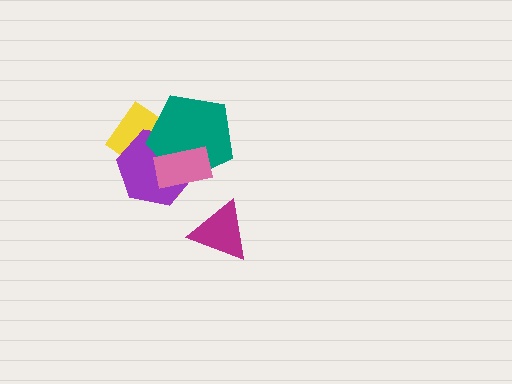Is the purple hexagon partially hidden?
Yes, it is partially covered by another shape.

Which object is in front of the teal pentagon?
The pink rectangle is in front of the teal pentagon.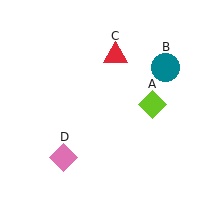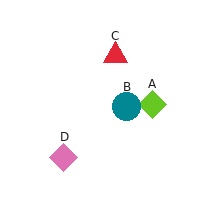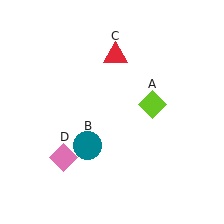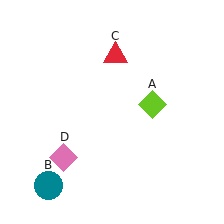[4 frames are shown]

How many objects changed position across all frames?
1 object changed position: teal circle (object B).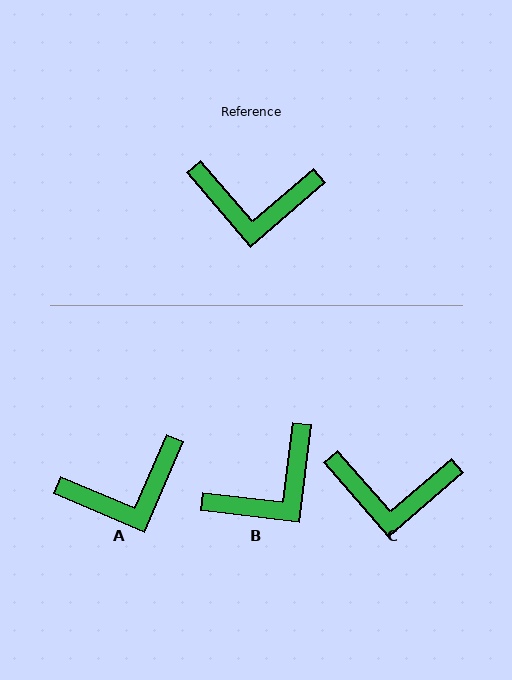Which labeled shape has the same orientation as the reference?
C.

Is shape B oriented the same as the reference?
No, it is off by about 42 degrees.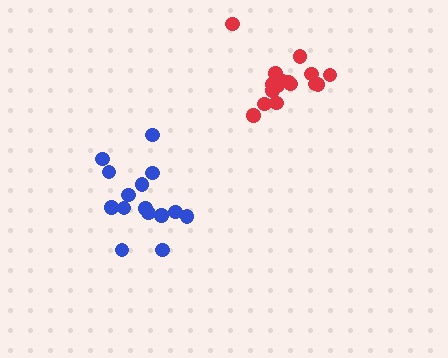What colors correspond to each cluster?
The clusters are colored: red, blue.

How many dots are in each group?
Group 1: 16 dots, Group 2: 15 dots (31 total).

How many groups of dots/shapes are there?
There are 2 groups.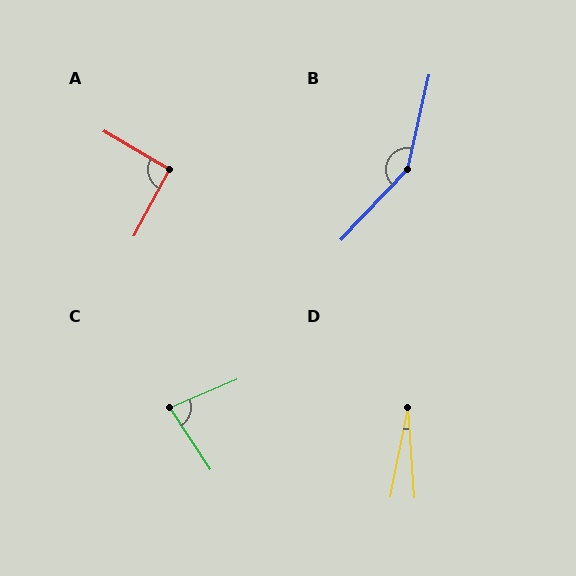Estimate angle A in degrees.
Approximately 92 degrees.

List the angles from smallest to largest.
D (15°), C (80°), A (92°), B (150°).